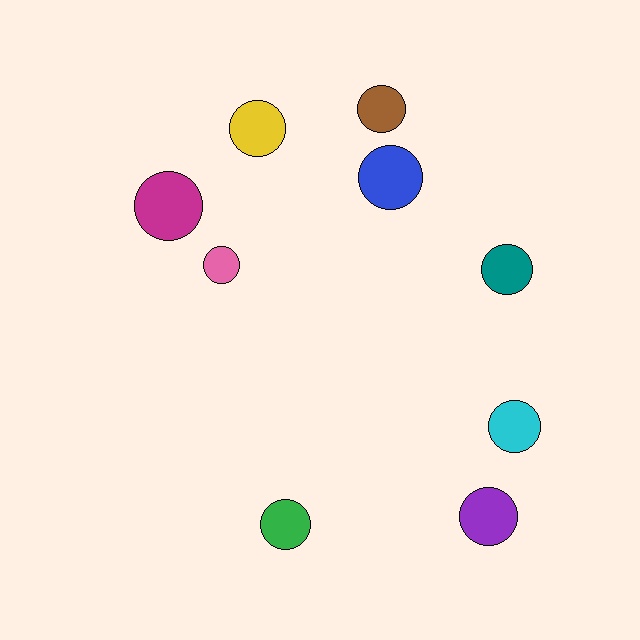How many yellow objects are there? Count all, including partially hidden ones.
There is 1 yellow object.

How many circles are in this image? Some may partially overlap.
There are 9 circles.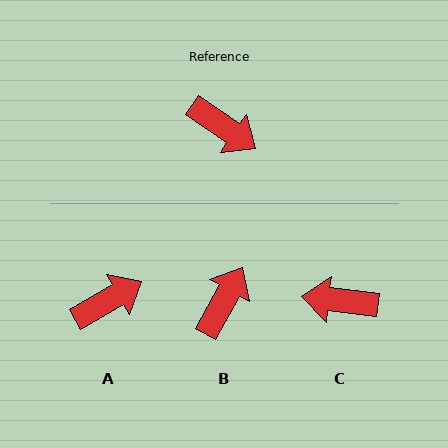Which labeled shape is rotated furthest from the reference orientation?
C, about 152 degrees away.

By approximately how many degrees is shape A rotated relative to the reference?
Approximately 65 degrees counter-clockwise.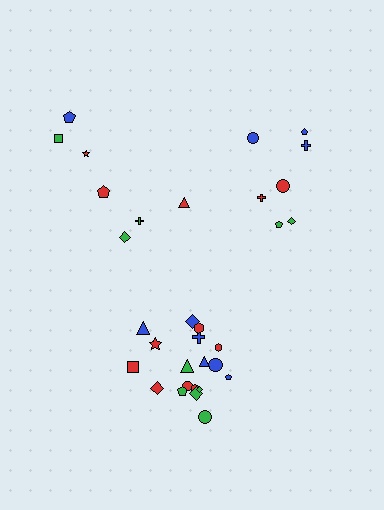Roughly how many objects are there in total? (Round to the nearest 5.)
Roughly 30 objects in total.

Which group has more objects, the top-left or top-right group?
The top-right group.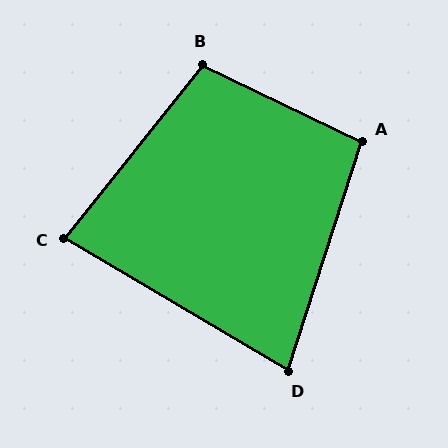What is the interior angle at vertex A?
Approximately 98 degrees (obtuse).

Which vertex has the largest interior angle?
B, at approximately 103 degrees.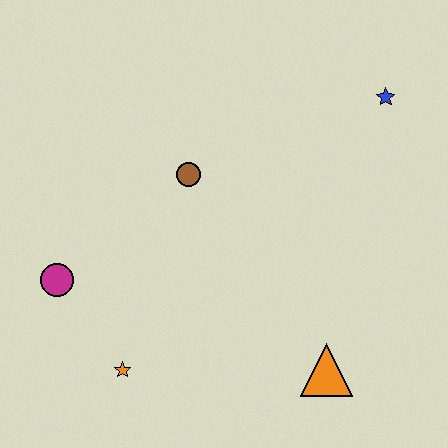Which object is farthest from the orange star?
The blue star is farthest from the orange star.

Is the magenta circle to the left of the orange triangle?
Yes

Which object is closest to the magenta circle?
The orange star is closest to the magenta circle.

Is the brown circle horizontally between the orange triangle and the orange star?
Yes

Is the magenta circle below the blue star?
Yes